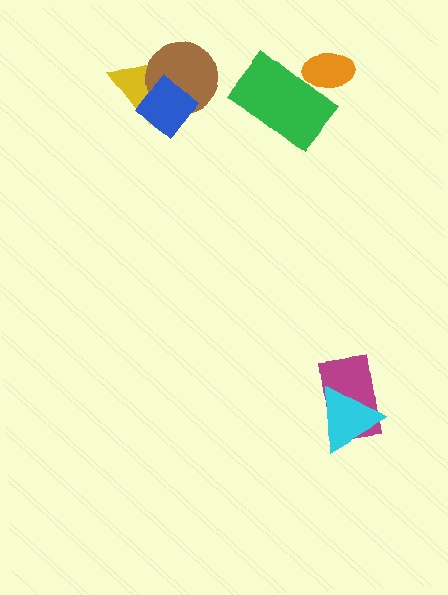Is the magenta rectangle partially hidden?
Yes, it is partially covered by another shape.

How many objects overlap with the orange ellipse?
1 object overlaps with the orange ellipse.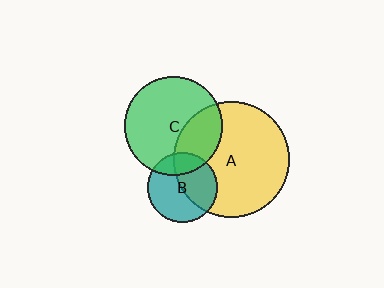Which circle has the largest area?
Circle A (yellow).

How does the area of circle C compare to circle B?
Approximately 2.0 times.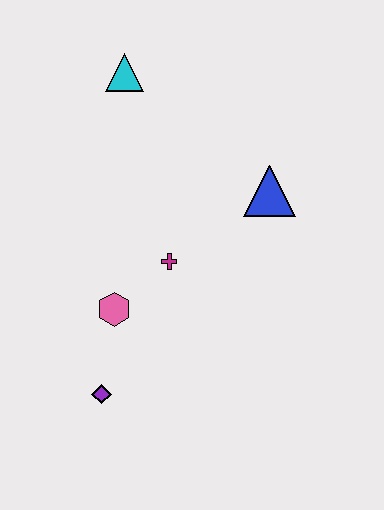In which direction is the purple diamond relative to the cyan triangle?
The purple diamond is below the cyan triangle.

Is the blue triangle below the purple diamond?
No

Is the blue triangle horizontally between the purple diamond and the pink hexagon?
No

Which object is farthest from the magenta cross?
The cyan triangle is farthest from the magenta cross.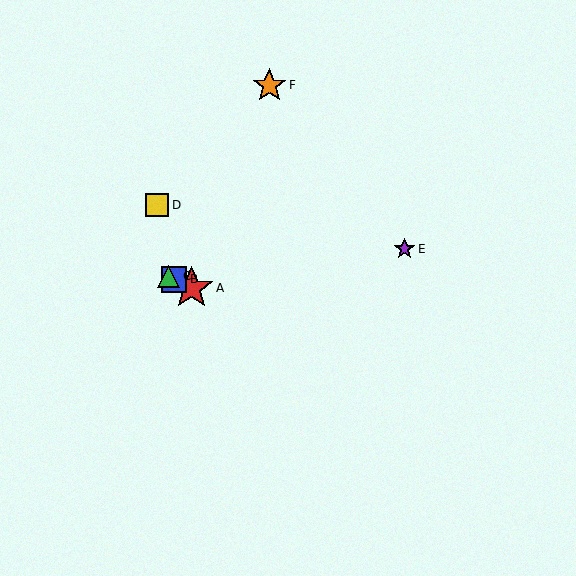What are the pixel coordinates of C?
Object C is at (169, 277).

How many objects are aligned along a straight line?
3 objects (A, B, C) are aligned along a straight line.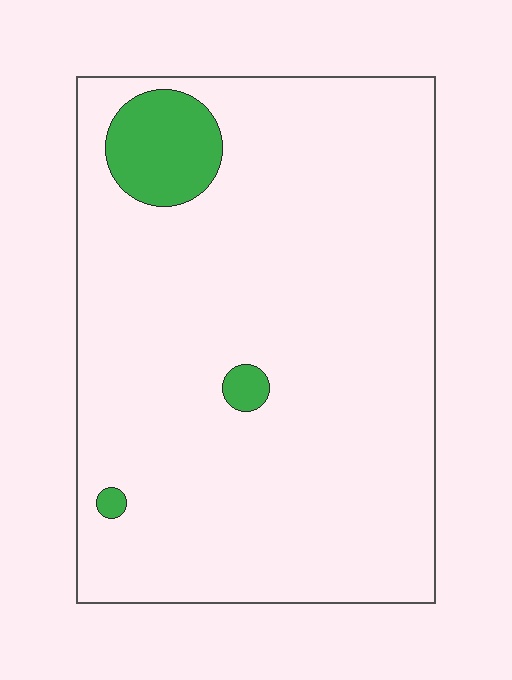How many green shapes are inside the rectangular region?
3.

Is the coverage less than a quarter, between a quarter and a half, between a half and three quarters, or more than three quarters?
Less than a quarter.